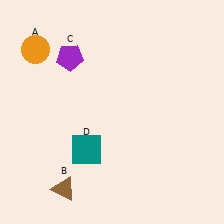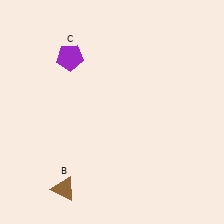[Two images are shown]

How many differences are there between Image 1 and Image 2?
There are 2 differences between the two images.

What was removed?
The orange circle (A), the teal square (D) were removed in Image 2.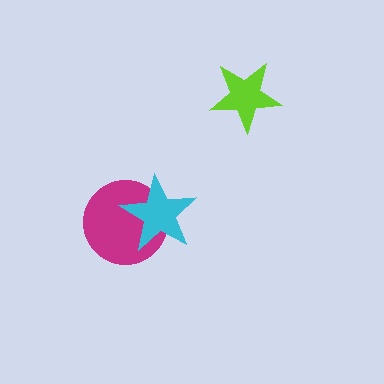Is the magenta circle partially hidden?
Yes, it is partially covered by another shape.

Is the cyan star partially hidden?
No, no other shape covers it.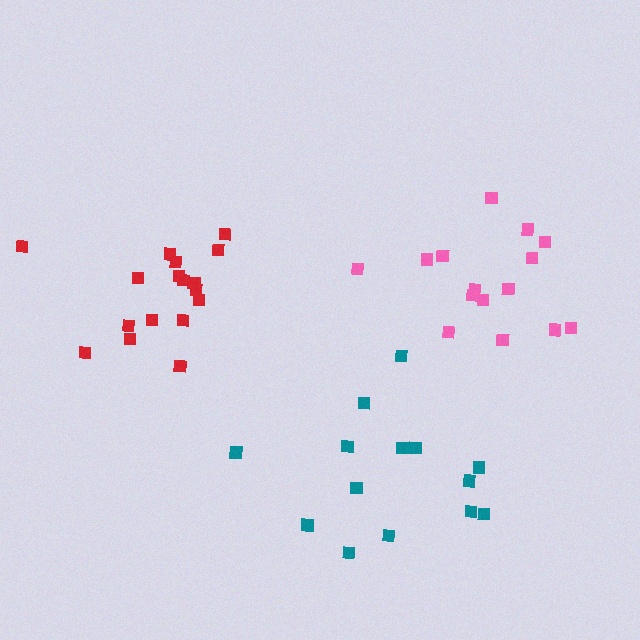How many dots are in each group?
Group 1: 17 dots, Group 2: 15 dots, Group 3: 14 dots (46 total).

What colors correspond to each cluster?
The clusters are colored: red, pink, teal.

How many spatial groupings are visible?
There are 3 spatial groupings.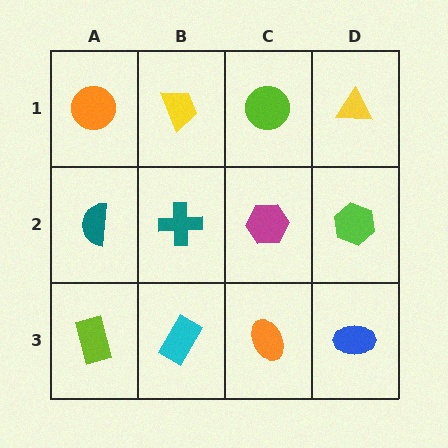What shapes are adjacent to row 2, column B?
A yellow trapezoid (row 1, column B), a cyan rectangle (row 3, column B), a teal semicircle (row 2, column A), a magenta hexagon (row 2, column C).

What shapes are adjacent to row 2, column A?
An orange circle (row 1, column A), a lime rectangle (row 3, column A), a teal cross (row 2, column B).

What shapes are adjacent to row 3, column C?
A magenta hexagon (row 2, column C), a cyan rectangle (row 3, column B), a blue ellipse (row 3, column D).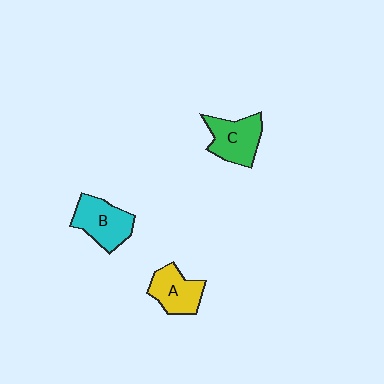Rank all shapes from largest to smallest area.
From largest to smallest: B (cyan), C (green), A (yellow).